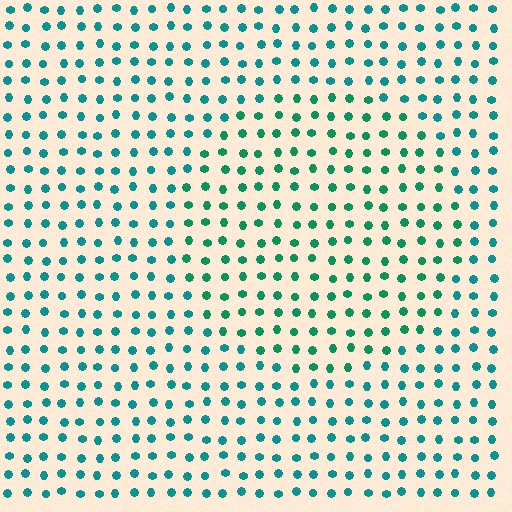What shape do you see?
I see a circle.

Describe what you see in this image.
The image is filled with small teal elements in a uniform arrangement. A circle-shaped region is visible where the elements are tinted to a slightly different hue, forming a subtle color boundary.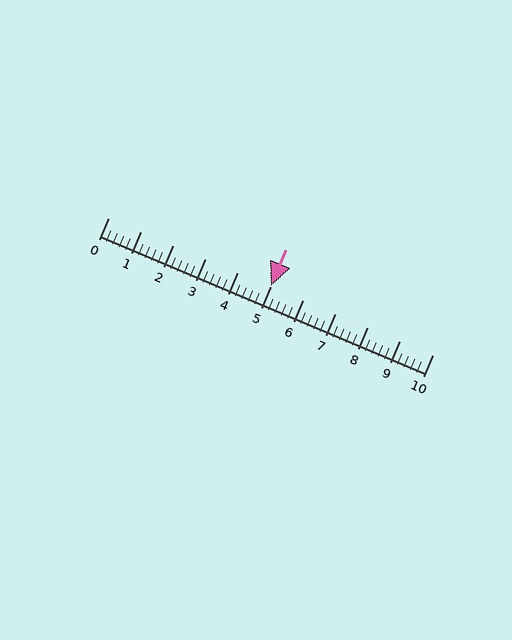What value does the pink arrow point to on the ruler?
The pink arrow points to approximately 5.0.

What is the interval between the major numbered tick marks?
The major tick marks are spaced 1 units apart.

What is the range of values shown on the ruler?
The ruler shows values from 0 to 10.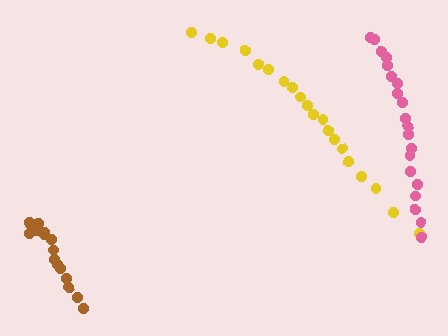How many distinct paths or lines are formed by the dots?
There are 3 distinct paths.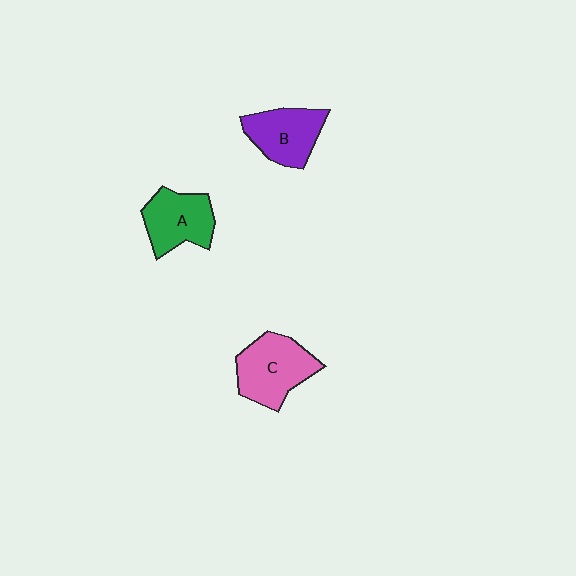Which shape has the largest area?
Shape C (pink).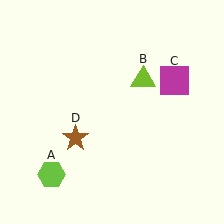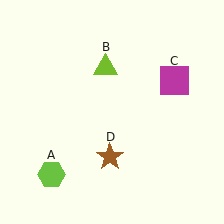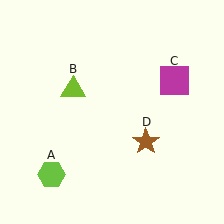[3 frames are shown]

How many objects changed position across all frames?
2 objects changed position: lime triangle (object B), brown star (object D).